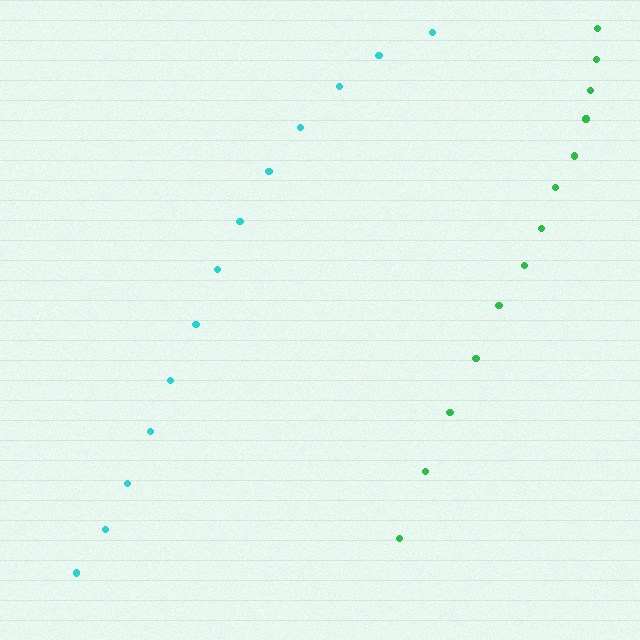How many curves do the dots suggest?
There are 2 distinct paths.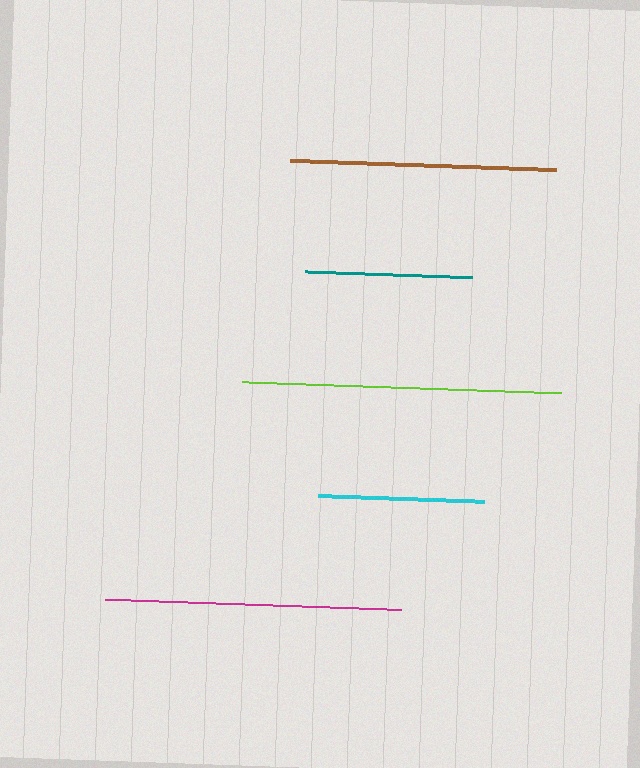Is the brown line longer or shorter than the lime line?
The lime line is longer than the brown line.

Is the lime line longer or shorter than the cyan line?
The lime line is longer than the cyan line.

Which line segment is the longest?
The lime line is the longest at approximately 319 pixels.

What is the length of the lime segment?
The lime segment is approximately 319 pixels long.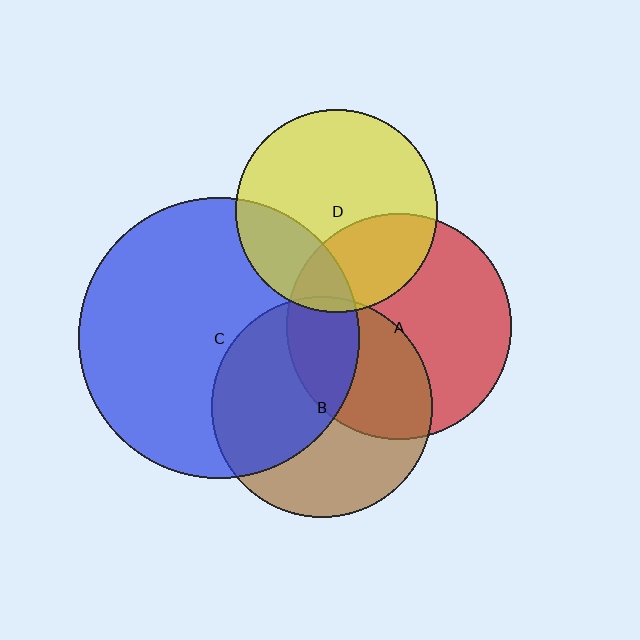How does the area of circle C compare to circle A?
Approximately 1.6 times.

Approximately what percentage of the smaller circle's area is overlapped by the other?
Approximately 20%.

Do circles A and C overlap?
Yes.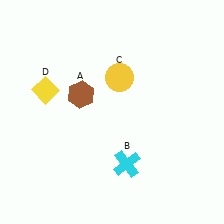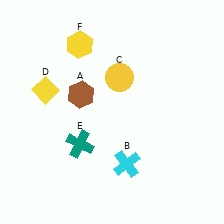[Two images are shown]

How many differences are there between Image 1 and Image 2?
There are 2 differences between the two images.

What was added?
A teal cross (E), a yellow hexagon (F) were added in Image 2.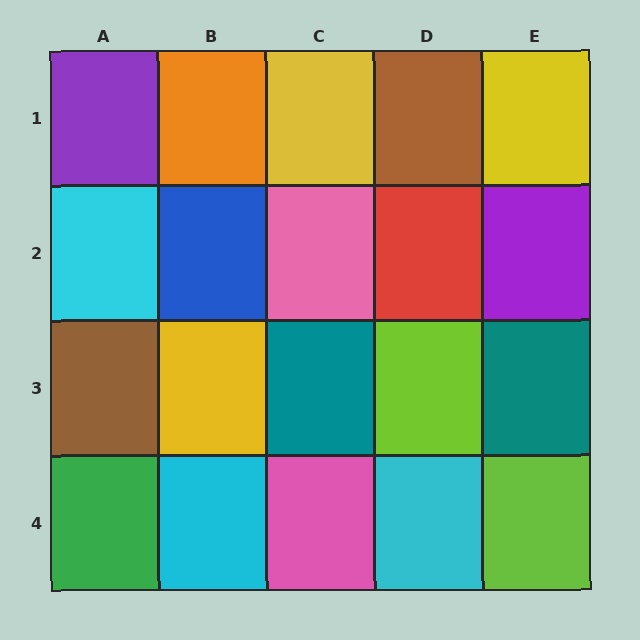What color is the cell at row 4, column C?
Pink.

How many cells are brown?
2 cells are brown.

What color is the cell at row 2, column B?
Blue.